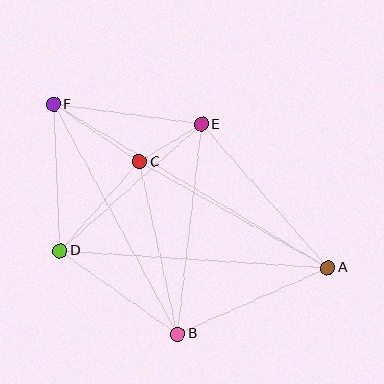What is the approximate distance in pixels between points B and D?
The distance between B and D is approximately 144 pixels.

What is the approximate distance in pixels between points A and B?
The distance between A and B is approximately 164 pixels.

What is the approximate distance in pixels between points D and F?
The distance between D and F is approximately 146 pixels.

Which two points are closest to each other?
Points C and E are closest to each other.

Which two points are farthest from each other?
Points A and F are farthest from each other.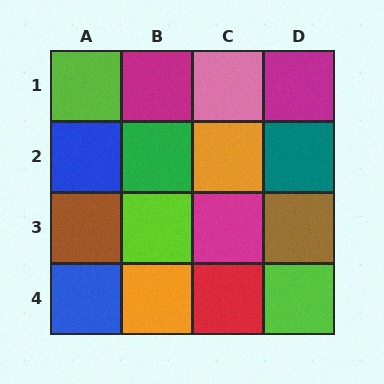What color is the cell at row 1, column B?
Magenta.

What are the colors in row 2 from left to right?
Blue, green, orange, teal.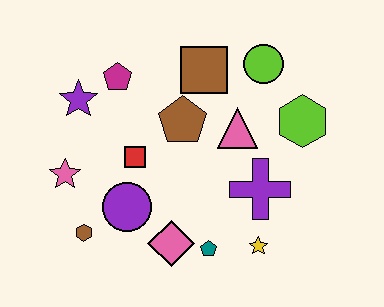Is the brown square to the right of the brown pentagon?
Yes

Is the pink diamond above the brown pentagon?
No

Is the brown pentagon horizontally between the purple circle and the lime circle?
Yes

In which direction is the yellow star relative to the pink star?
The yellow star is to the right of the pink star.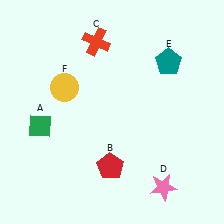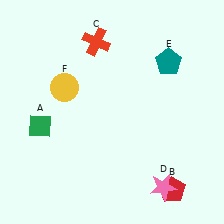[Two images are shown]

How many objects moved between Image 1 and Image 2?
1 object moved between the two images.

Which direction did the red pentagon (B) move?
The red pentagon (B) moved right.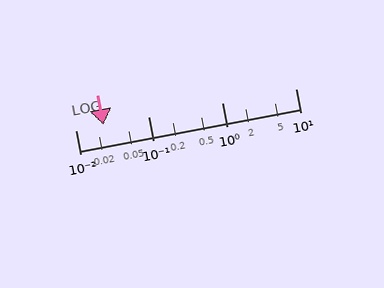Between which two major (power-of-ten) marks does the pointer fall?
The pointer is between 0.01 and 0.1.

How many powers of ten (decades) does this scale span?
The scale spans 3 decades, from 0.01 to 10.